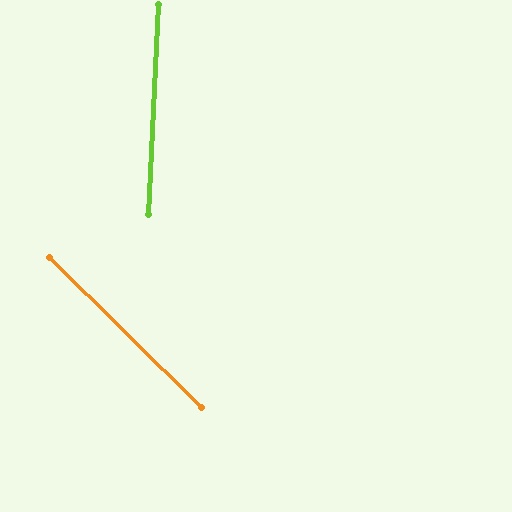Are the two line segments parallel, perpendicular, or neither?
Neither parallel nor perpendicular — they differ by about 48°.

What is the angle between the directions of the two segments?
Approximately 48 degrees.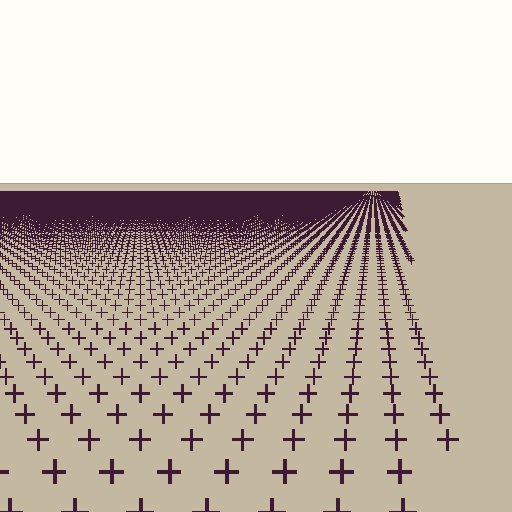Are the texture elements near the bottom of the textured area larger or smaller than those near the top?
Larger. Near the bottom, elements are closer to the viewer and appear at a bigger on-screen size.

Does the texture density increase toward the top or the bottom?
Density increases toward the top.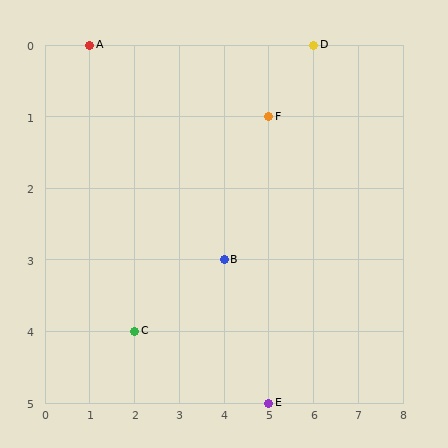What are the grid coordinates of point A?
Point A is at grid coordinates (1, 0).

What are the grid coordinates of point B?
Point B is at grid coordinates (4, 3).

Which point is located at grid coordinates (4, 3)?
Point B is at (4, 3).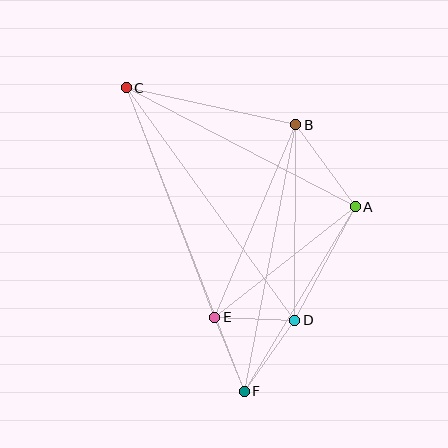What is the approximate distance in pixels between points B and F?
The distance between B and F is approximately 271 pixels.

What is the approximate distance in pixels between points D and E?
The distance between D and E is approximately 80 pixels.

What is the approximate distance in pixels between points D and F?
The distance between D and F is approximately 87 pixels.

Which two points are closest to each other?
Points E and F are closest to each other.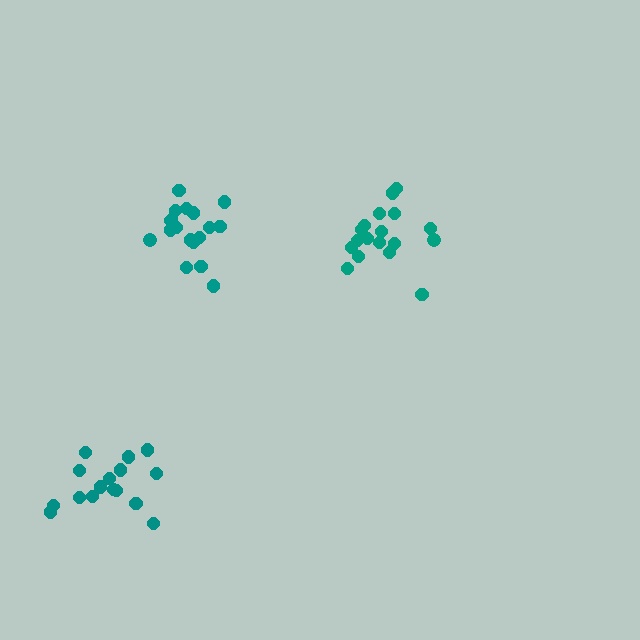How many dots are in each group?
Group 1: 16 dots, Group 2: 18 dots, Group 3: 18 dots (52 total).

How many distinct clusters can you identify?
There are 3 distinct clusters.